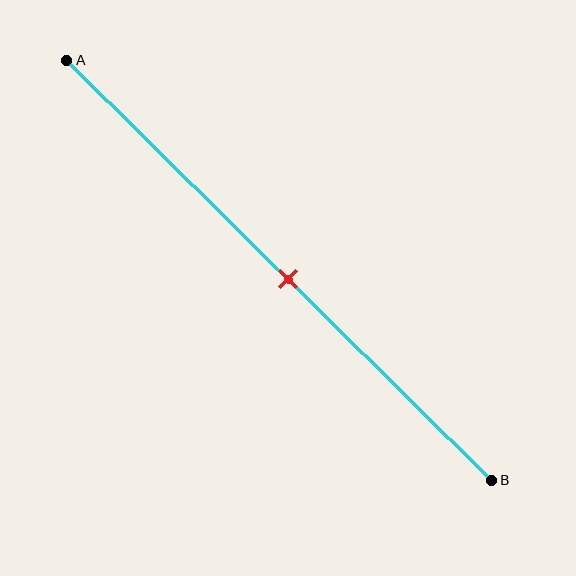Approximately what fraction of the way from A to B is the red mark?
The red mark is approximately 50% of the way from A to B.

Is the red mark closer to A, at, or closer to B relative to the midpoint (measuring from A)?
The red mark is approximately at the midpoint of segment AB.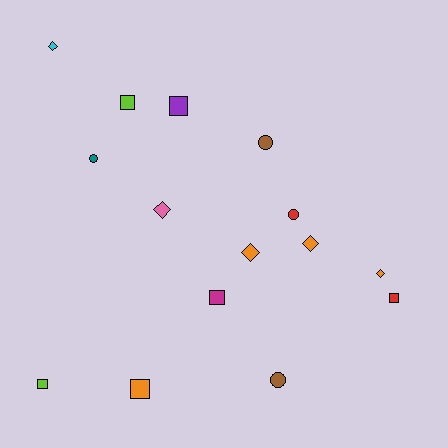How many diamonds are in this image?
There are 5 diamonds.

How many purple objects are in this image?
There is 1 purple object.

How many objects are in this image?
There are 15 objects.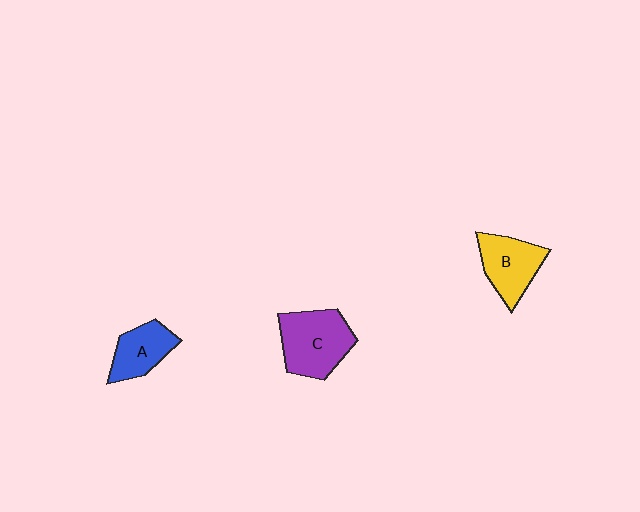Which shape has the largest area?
Shape C (purple).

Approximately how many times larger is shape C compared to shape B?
Approximately 1.3 times.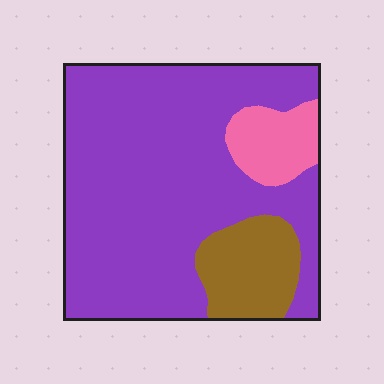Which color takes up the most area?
Purple, at roughly 75%.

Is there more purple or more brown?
Purple.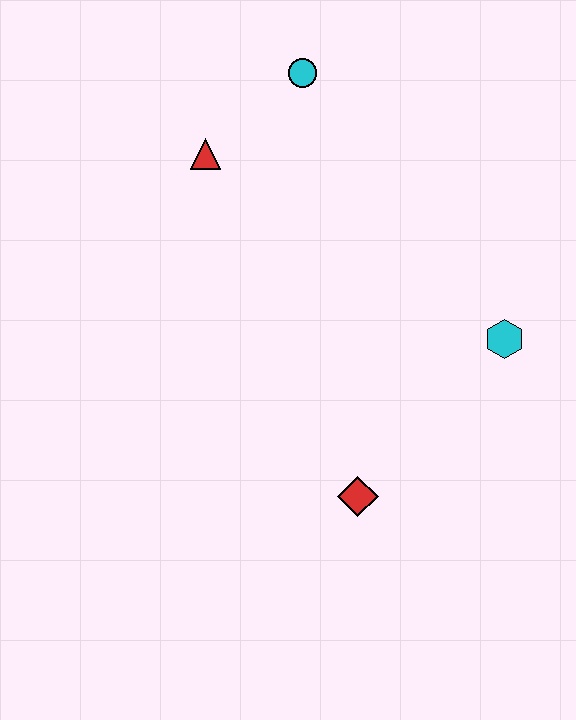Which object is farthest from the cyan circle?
The red diamond is farthest from the cyan circle.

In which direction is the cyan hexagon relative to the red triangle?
The cyan hexagon is to the right of the red triangle.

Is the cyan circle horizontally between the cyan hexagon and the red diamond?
No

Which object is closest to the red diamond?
The cyan hexagon is closest to the red diamond.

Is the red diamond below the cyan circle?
Yes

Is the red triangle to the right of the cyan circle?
No